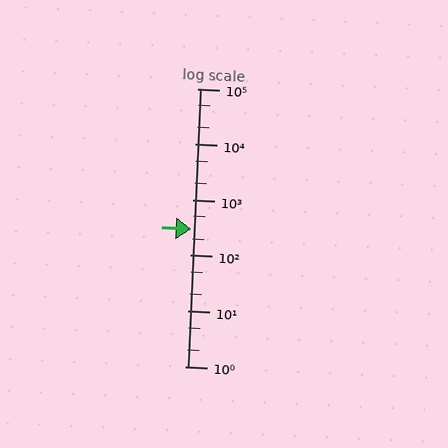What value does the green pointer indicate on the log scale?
The pointer indicates approximately 300.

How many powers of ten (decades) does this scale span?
The scale spans 5 decades, from 1 to 100000.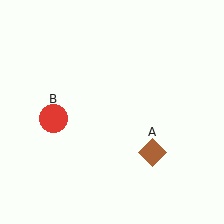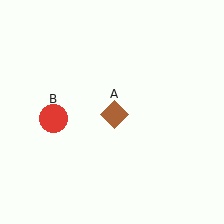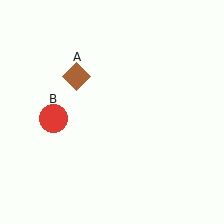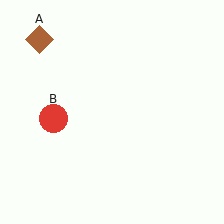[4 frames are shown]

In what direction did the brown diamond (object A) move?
The brown diamond (object A) moved up and to the left.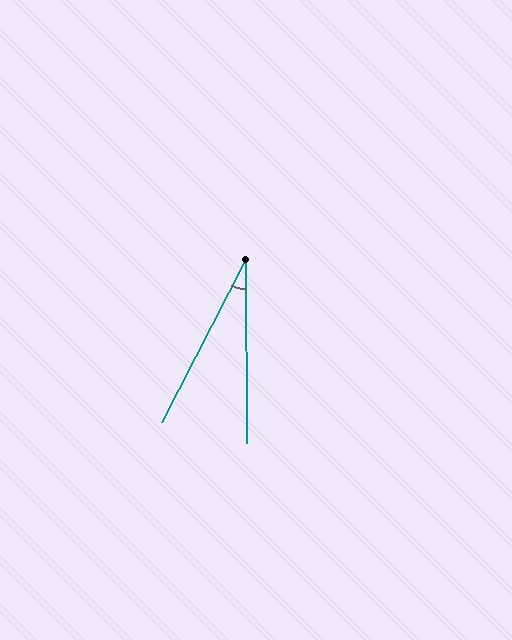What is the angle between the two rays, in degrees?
Approximately 28 degrees.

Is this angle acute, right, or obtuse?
It is acute.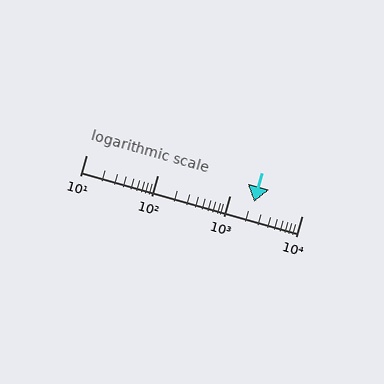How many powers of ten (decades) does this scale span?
The scale spans 3 decades, from 10 to 10000.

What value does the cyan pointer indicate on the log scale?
The pointer indicates approximately 2200.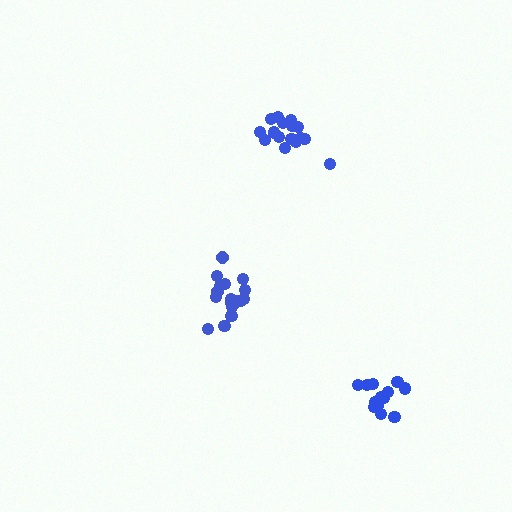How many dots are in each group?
Group 1: 18 dots, Group 2: 16 dots, Group 3: 14 dots (48 total).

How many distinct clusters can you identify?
There are 3 distinct clusters.